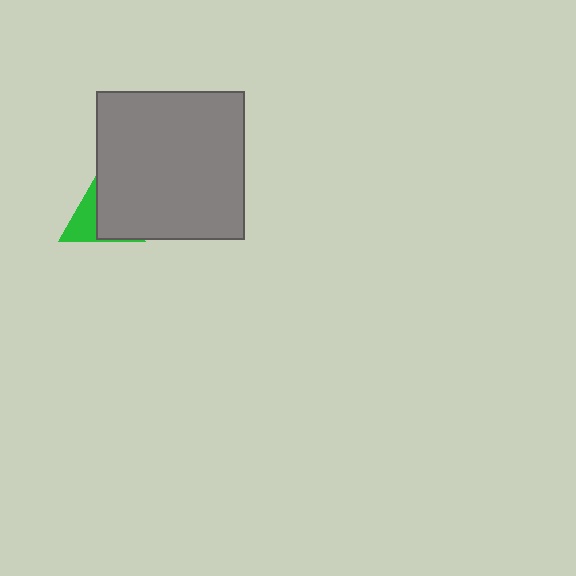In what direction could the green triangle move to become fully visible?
The green triangle could move left. That would shift it out from behind the gray square entirely.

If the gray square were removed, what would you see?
You would see the complete green triangle.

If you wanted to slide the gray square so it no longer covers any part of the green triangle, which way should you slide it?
Slide it right — that is the most direct way to separate the two shapes.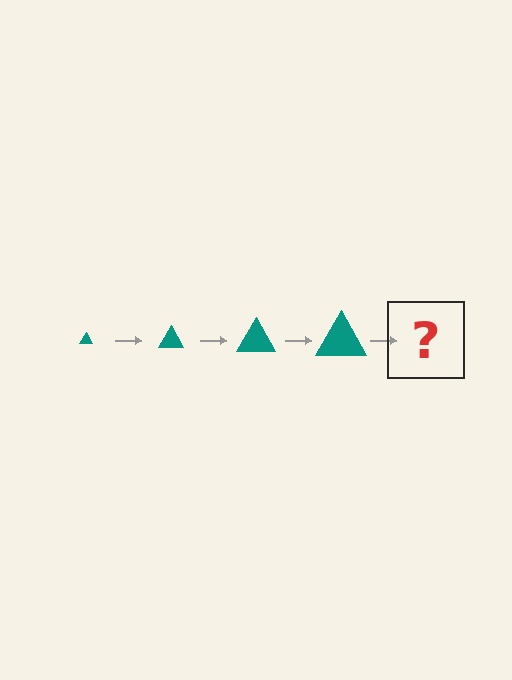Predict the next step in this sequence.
The next step is a teal triangle, larger than the previous one.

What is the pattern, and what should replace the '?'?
The pattern is that the triangle gets progressively larger each step. The '?' should be a teal triangle, larger than the previous one.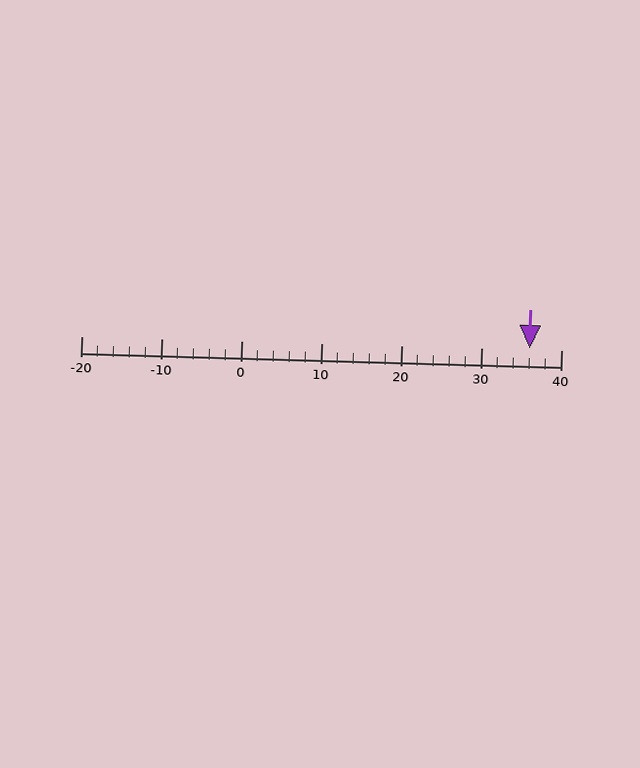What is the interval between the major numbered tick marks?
The major tick marks are spaced 10 units apart.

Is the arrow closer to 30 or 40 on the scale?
The arrow is closer to 40.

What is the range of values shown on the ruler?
The ruler shows values from -20 to 40.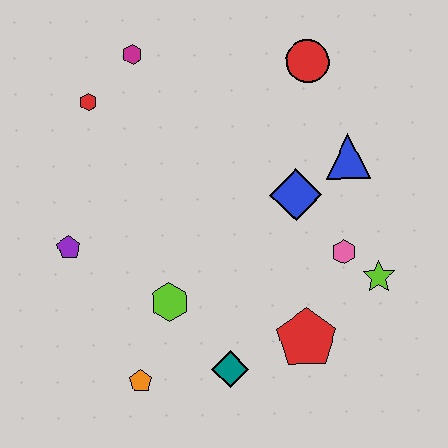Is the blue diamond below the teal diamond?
No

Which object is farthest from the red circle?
The orange pentagon is farthest from the red circle.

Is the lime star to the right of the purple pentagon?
Yes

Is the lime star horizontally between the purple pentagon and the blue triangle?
No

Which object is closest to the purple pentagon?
The lime hexagon is closest to the purple pentagon.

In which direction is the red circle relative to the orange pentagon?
The red circle is above the orange pentagon.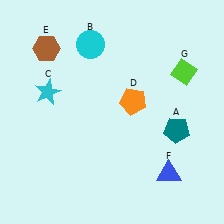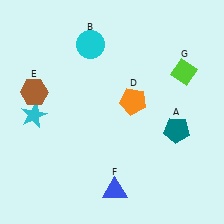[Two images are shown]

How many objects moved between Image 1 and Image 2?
3 objects moved between the two images.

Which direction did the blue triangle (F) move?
The blue triangle (F) moved left.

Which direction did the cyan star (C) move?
The cyan star (C) moved down.